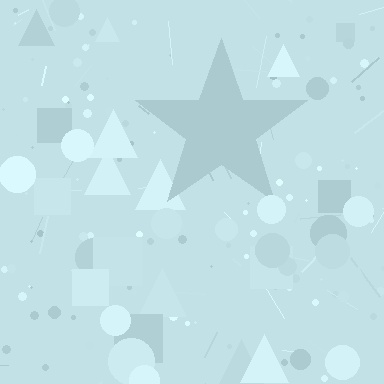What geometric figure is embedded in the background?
A star is embedded in the background.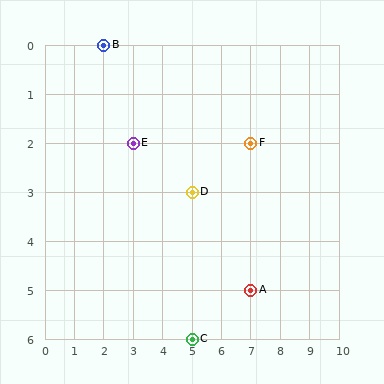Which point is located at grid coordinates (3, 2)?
Point E is at (3, 2).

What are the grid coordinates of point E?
Point E is at grid coordinates (3, 2).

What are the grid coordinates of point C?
Point C is at grid coordinates (5, 6).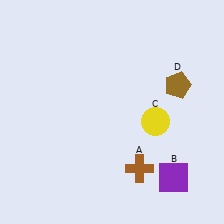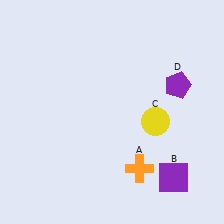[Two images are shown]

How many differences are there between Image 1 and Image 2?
There are 2 differences between the two images.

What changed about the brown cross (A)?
In Image 1, A is brown. In Image 2, it changed to orange.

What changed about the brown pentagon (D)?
In Image 1, D is brown. In Image 2, it changed to purple.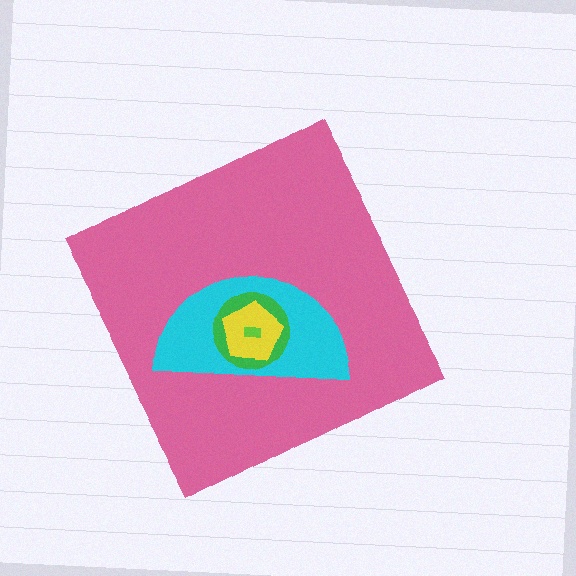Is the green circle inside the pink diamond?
Yes.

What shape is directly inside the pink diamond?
The cyan semicircle.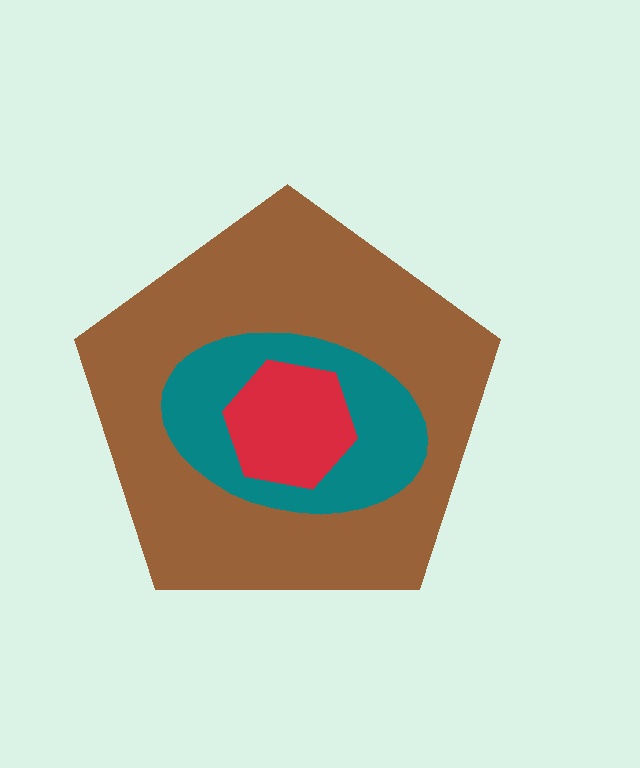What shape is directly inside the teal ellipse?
The red hexagon.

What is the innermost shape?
The red hexagon.